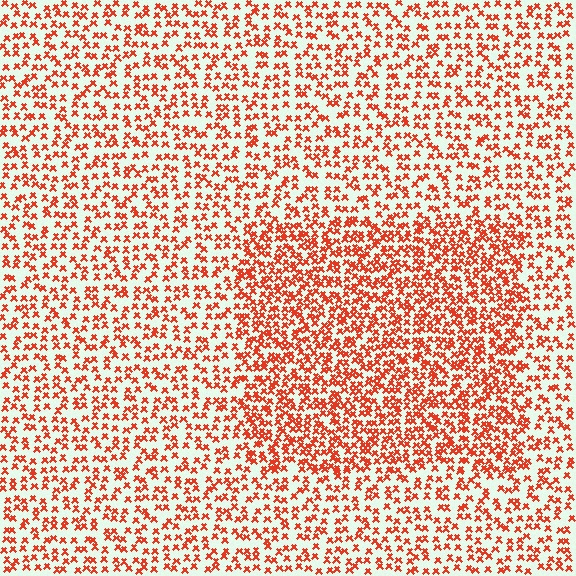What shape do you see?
I see a rectangle.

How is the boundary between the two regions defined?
The boundary is defined by a change in element density (approximately 1.8x ratio). All elements are the same color, size, and shape.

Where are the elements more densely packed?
The elements are more densely packed inside the rectangle boundary.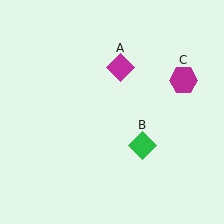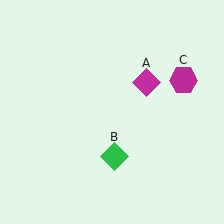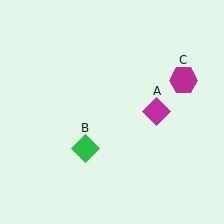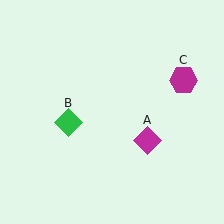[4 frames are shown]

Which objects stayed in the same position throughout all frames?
Magenta hexagon (object C) remained stationary.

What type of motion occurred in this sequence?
The magenta diamond (object A), green diamond (object B) rotated clockwise around the center of the scene.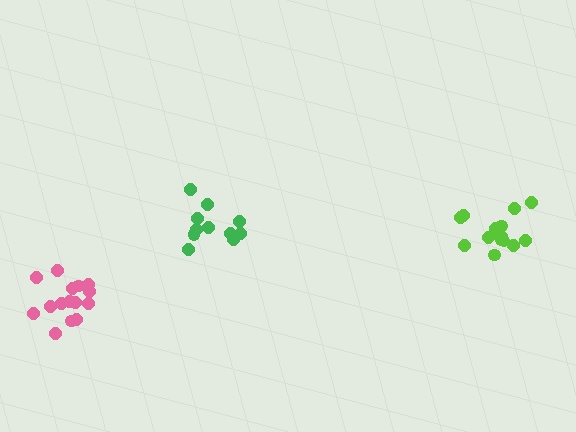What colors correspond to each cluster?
The clusters are colored: green, lime, pink.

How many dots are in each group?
Group 1: 11 dots, Group 2: 15 dots, Group 3: 15 dots (41 total).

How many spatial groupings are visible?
There are 3 spatial groupings.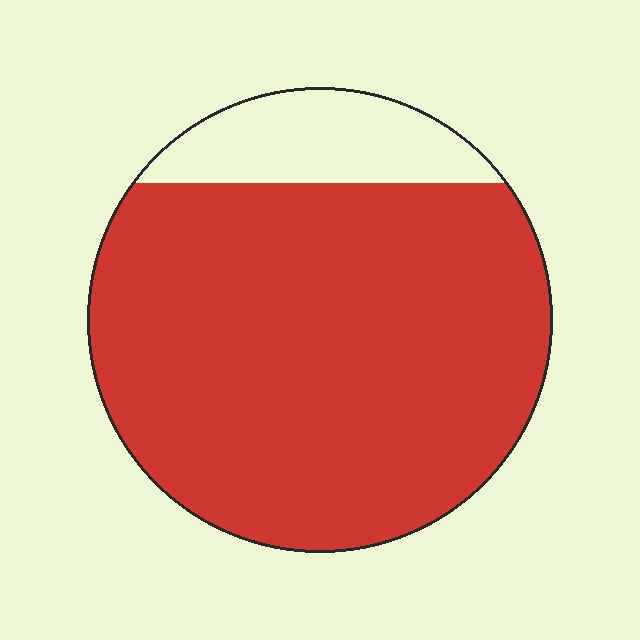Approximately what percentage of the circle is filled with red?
Approximately 85%.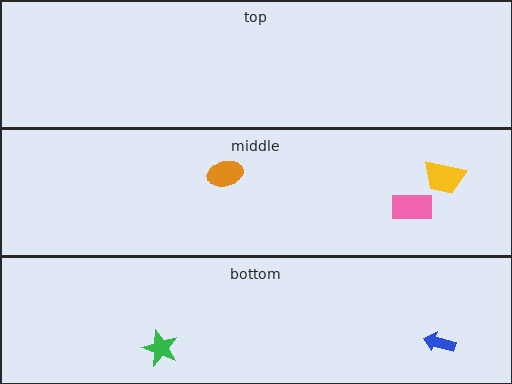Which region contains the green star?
The bottom region.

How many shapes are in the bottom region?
2.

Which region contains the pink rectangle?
The middle region.